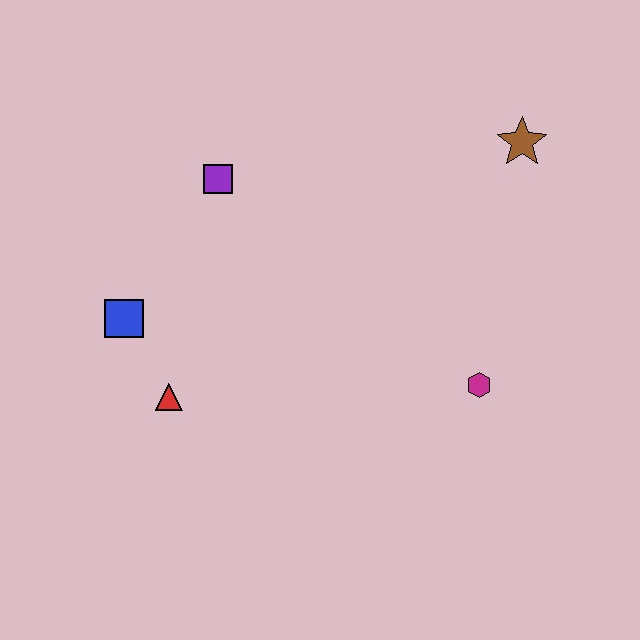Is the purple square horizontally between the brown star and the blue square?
Yes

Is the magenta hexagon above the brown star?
No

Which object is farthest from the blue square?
The brown star is farthest from the blue square.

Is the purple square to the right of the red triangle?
Yes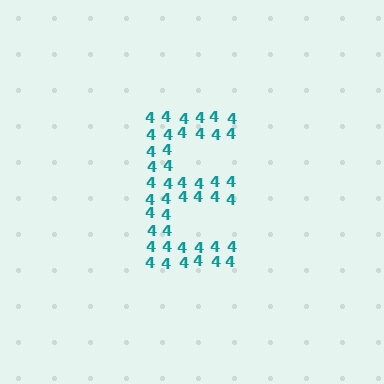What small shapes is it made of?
It is made of small digit 4's.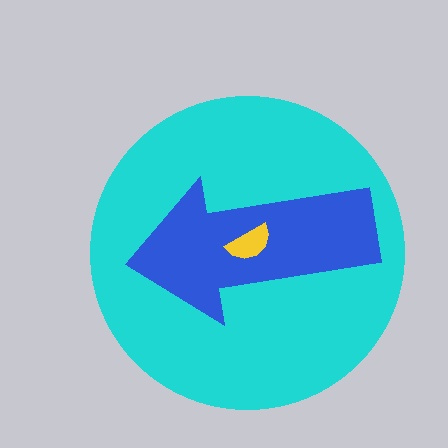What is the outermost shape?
The cyan circle.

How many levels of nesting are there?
3.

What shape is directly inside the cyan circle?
The blue arrow.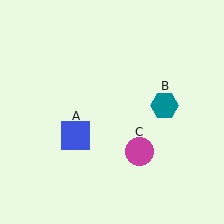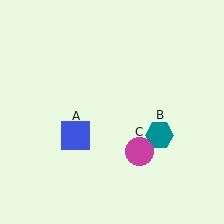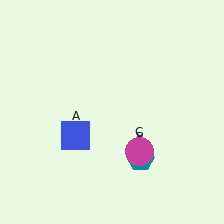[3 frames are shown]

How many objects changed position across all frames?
1 object changed position: teal hexagon (object B).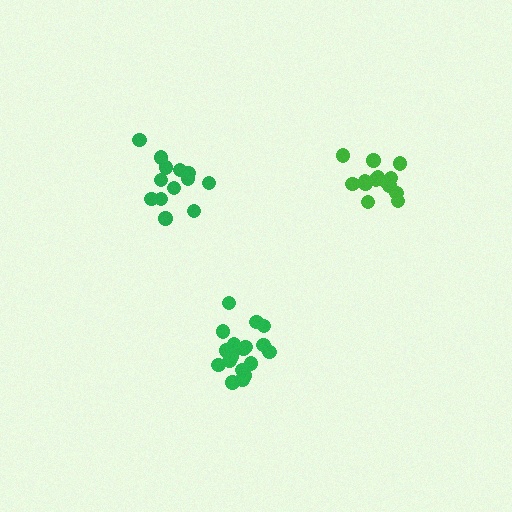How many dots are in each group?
Group 1: 15 dots, Group 2: 13 dots, Group 3: 19 dots (47 total).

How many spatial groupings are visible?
There are 3 spatial groupings.